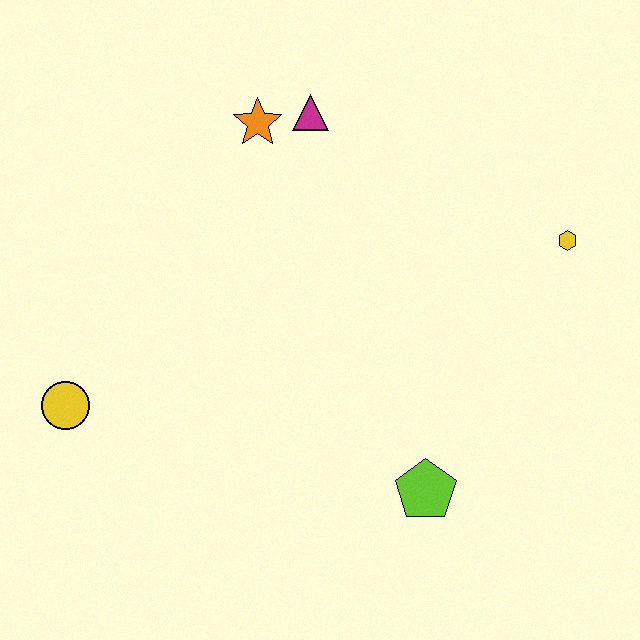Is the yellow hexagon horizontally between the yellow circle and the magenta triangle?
No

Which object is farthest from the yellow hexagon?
The yellow circle is farthest from the yellow hexagon.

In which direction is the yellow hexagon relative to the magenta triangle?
The yellow hexagon is to the right of the magenta triangle.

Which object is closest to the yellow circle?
The orange star is closest to the yellow circle.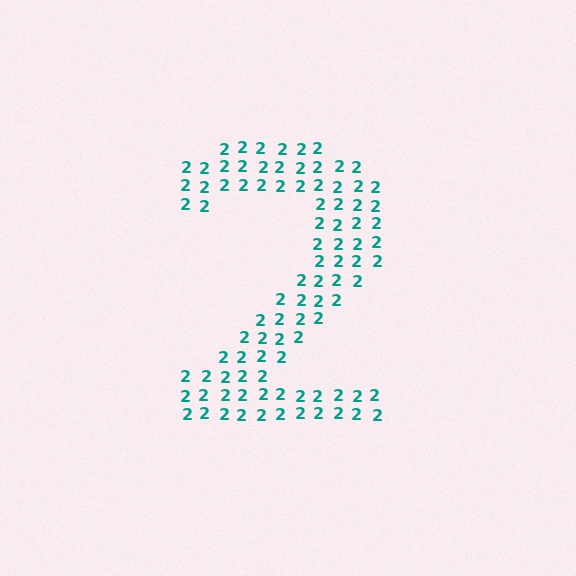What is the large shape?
The large shape is the digit 2.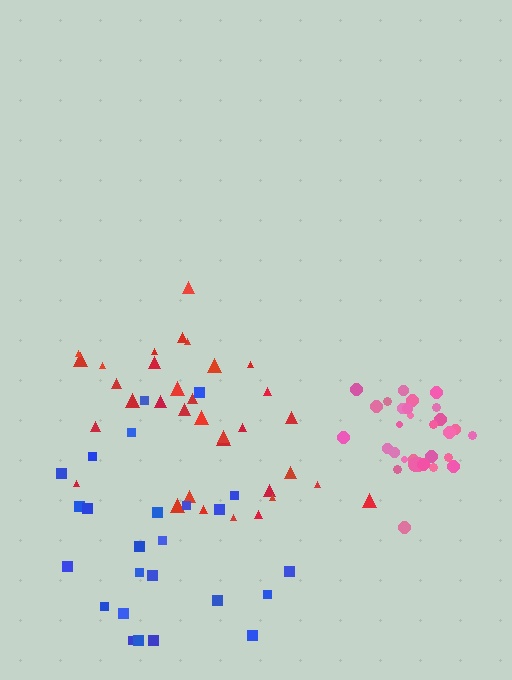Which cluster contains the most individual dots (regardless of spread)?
Red (34).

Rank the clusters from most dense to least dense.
pink, red, blue.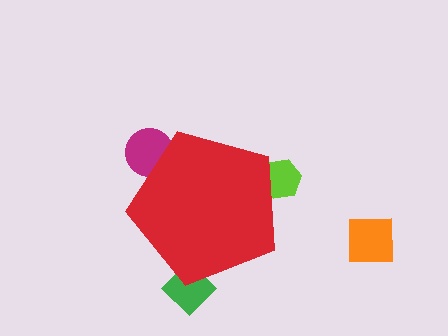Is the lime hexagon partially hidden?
Yes, the lime hexagon is partially hidden behind the red pentagon.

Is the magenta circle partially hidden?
Yes, the magenta circle is partially hidden behind the red pentagon.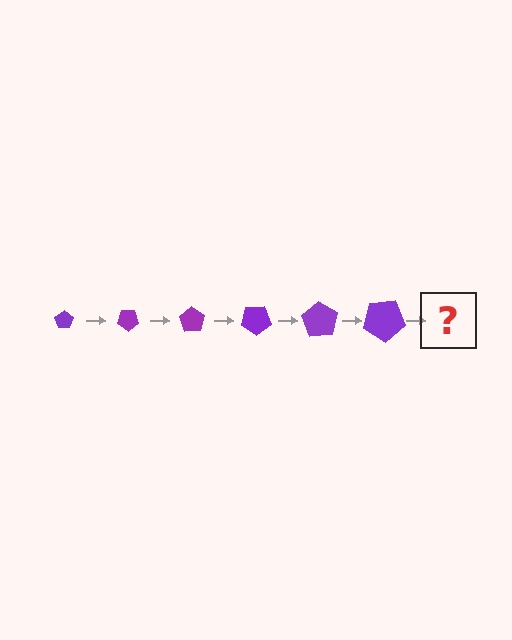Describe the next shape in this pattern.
It should be a pentagon, larger than the previous one and rotated 210 degrees from the start.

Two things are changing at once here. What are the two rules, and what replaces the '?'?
The two rules are that the pentagon grows larger each step and it rotates 35 degrees each step. The '?' should be a pentagon, larger than the previous one and rotated 210 degrees from the start.